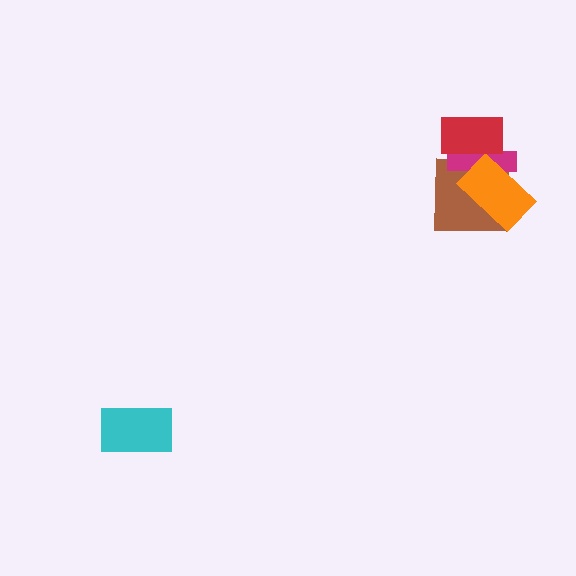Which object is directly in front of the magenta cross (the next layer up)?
The orange rectangle is directly in front of the magenta cross.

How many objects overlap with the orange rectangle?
2 objects overlap with the orange rectangle.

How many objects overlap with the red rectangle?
1 object overlaps with the red rectangle.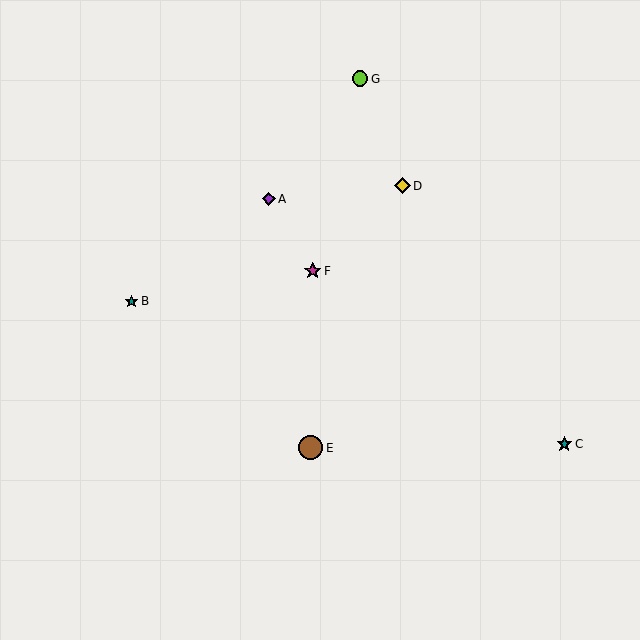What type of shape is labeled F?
Shape F is a magenta star.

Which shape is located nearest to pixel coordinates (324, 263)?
The magenta star (labeled F) at (313, 271) is nearest to that location.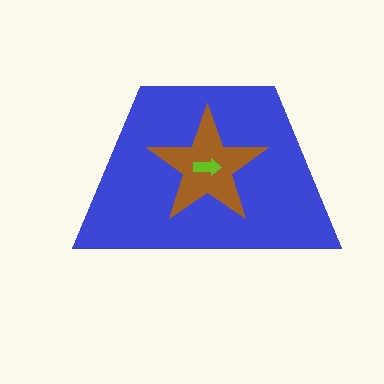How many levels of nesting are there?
3.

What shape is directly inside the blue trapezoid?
The brown star.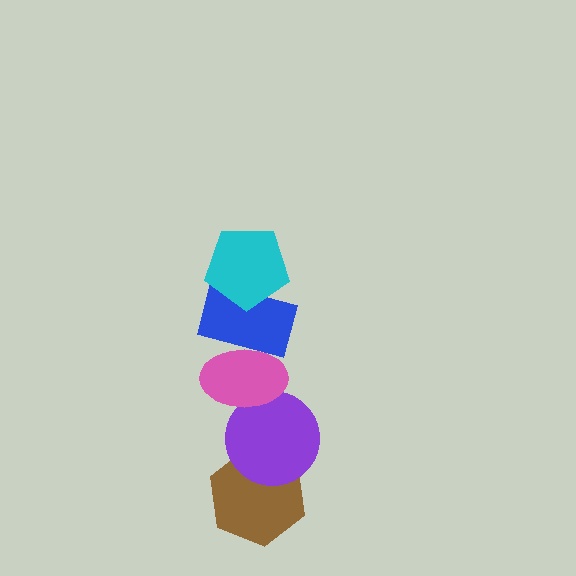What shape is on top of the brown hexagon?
The purple circle is on top of the brown hexagon.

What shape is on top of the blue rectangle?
The cyan pentagon is on top of the blue rectangle.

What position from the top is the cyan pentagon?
The cyan pentagon is 1st from the top.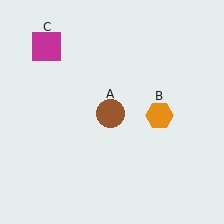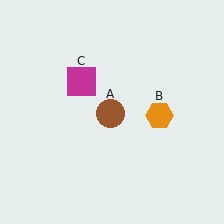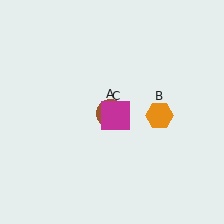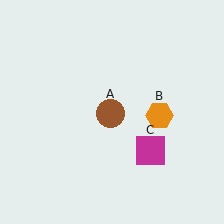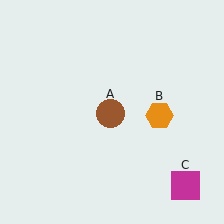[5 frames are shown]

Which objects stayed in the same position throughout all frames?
Brown circle (object A) and orange hexagon (object B) remained stationary.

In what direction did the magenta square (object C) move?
The magenta square (object C) moved down and to the right.